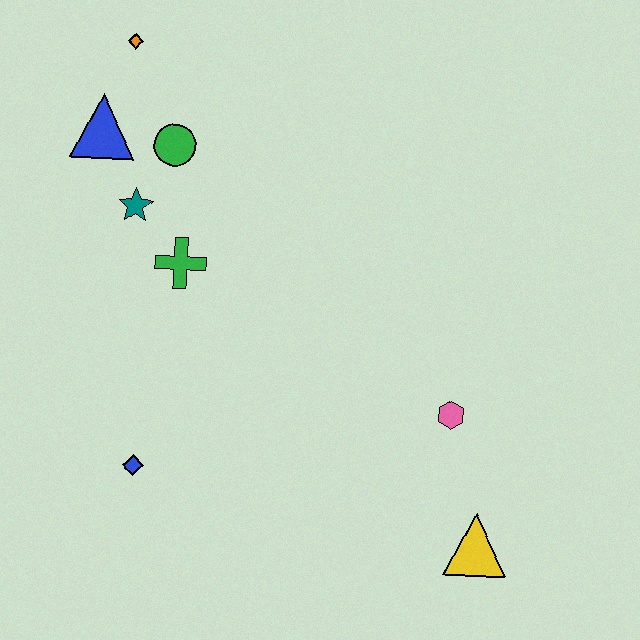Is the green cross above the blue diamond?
Yes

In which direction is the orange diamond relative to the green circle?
The orange diamond is above the green circle.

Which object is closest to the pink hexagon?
The yellow triangle is closest to the pink hexagon.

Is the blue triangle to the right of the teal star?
No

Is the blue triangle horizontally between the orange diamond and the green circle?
No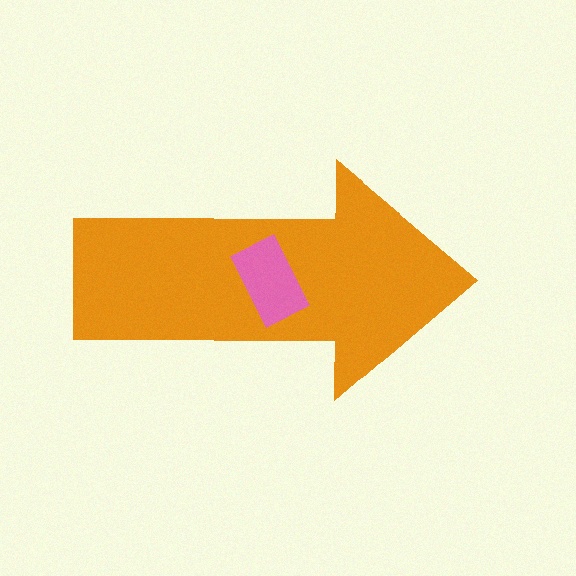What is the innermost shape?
The pink rectangle.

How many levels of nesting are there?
2.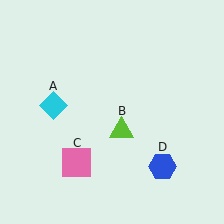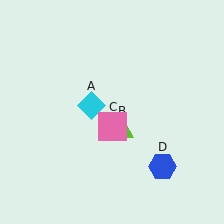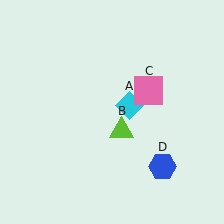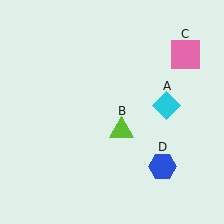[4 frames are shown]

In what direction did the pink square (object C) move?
The pink square (object C) moved up and to the right.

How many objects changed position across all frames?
2 objects changed position: cyan diamond (object A), pink square (object C).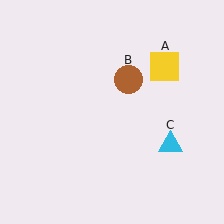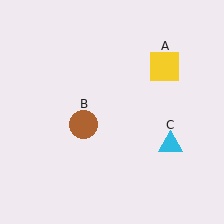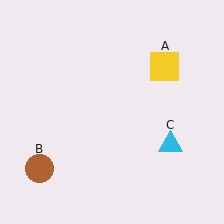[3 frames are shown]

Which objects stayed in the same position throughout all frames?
Yellow square (object A) and cyan triangle (object C) remained stationary.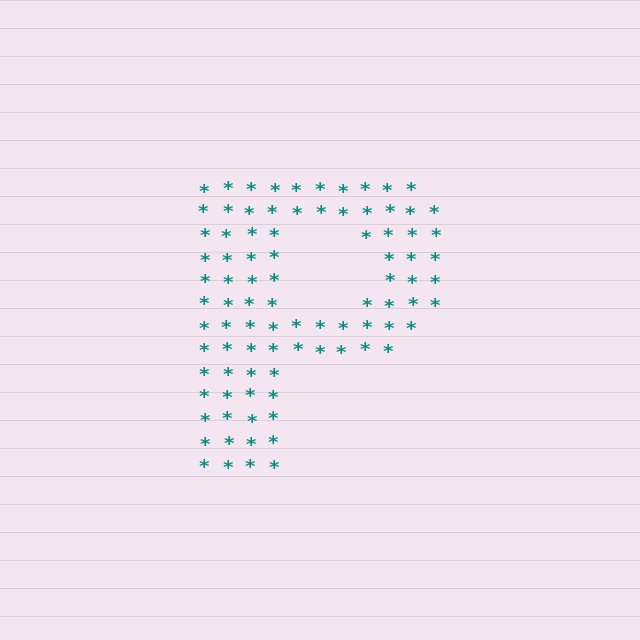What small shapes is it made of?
It is made of small asterisks.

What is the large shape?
The large shape is the letter P.